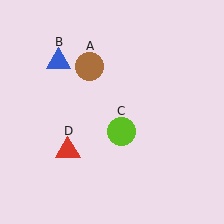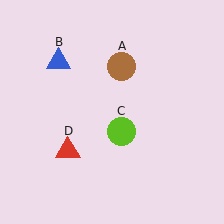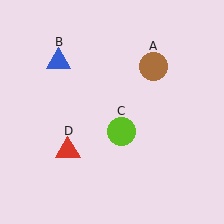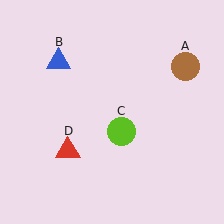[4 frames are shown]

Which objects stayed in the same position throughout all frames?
Blue triangle (object B) and lime circle (object C) and red triangle (object D) remained stationary.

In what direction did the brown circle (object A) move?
The brown circle (object A) moved right.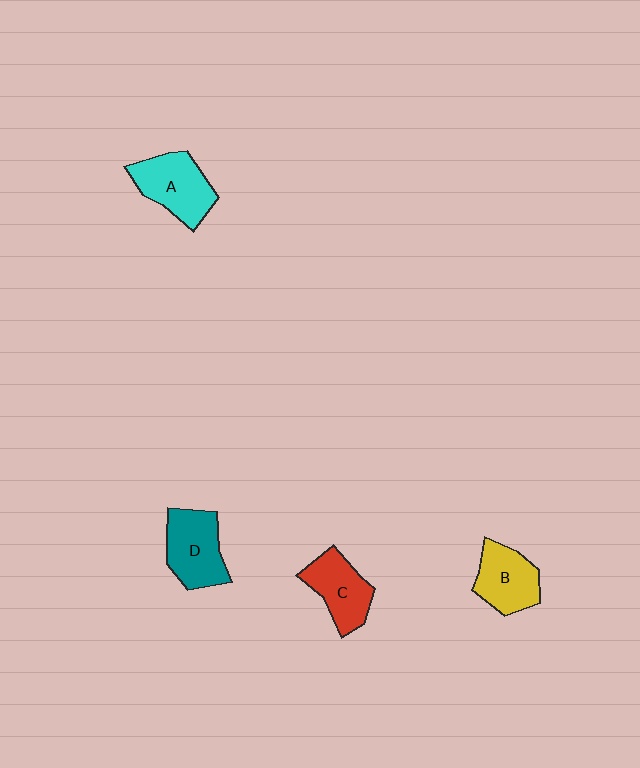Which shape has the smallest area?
Shape B (yellow).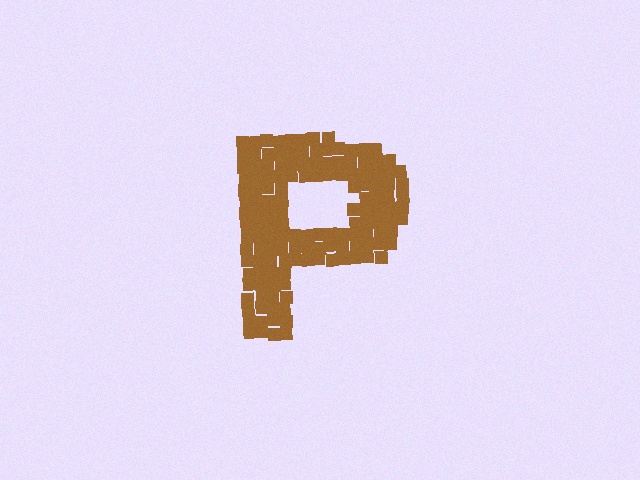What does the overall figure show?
The overall figure shows the letter P.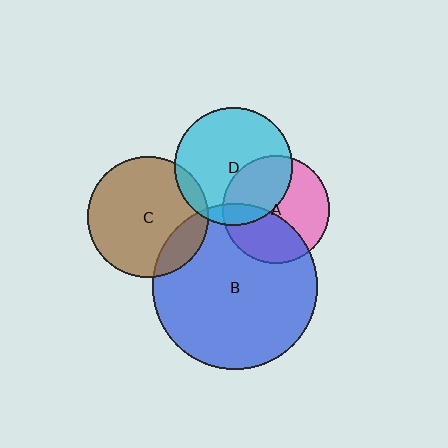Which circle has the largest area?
Circle B (blue).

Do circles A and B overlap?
Yes.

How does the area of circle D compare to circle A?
Approximately 1.2 times.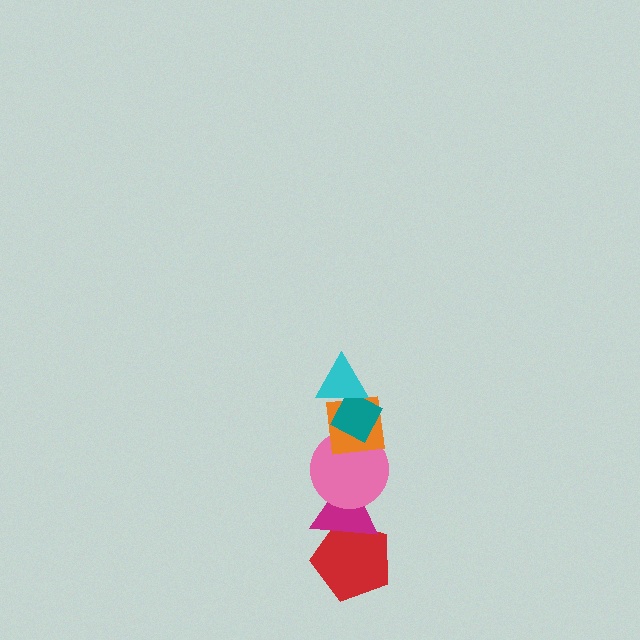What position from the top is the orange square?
The orange square is 3rd from the top.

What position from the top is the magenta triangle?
The magenta triangle is 5th from the top.